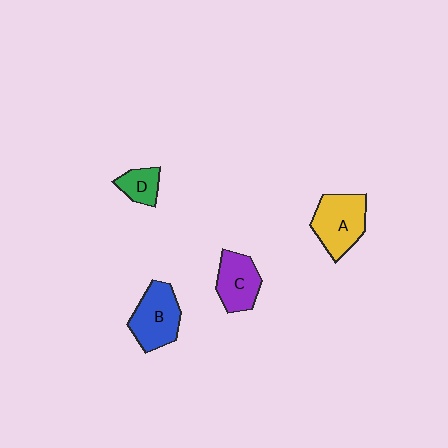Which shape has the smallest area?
Shape D (green).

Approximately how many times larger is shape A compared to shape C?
Approximately 1.3 times.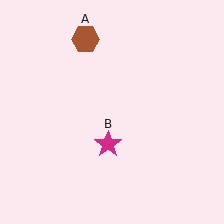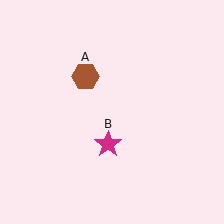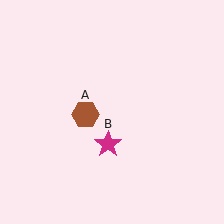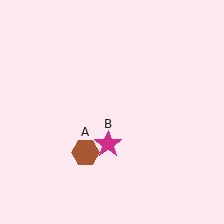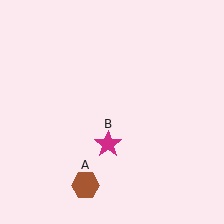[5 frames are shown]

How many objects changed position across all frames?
1 object changed position: brown hexagon (object A).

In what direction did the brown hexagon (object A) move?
The brown hexagon (object A) moved down.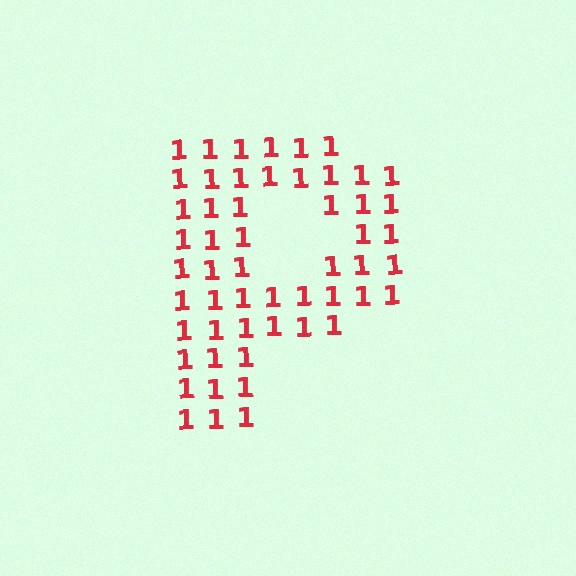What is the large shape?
The large shape is the letter P.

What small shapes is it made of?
It is made of small digit 1's.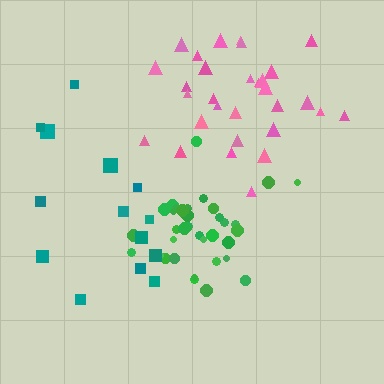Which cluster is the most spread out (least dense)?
Teal.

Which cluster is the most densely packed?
Green.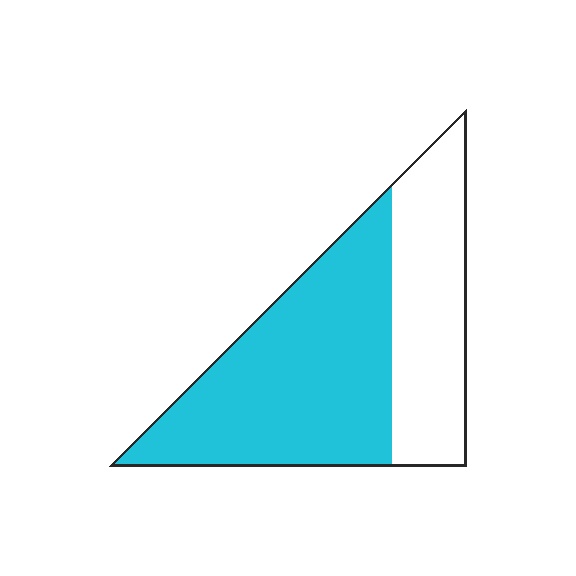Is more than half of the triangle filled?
Yes.